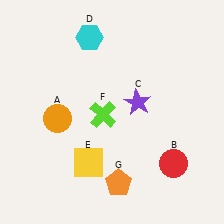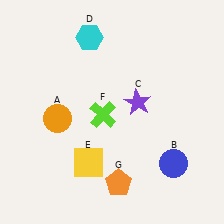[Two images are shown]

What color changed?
The circle (B) changed from red in Image 1 to blue in Image 2.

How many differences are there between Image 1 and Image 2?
There is 1 difference between the two images.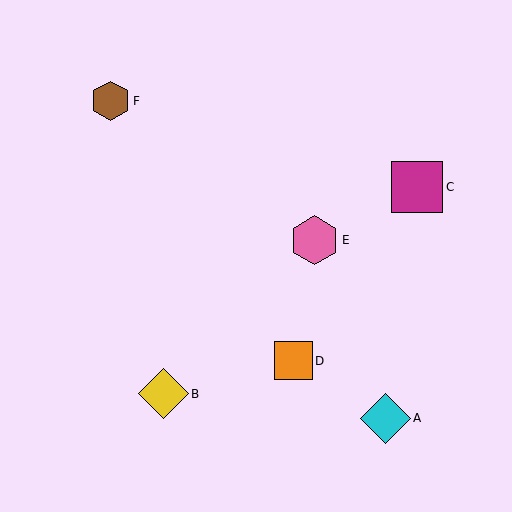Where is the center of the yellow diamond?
The center of the yellow diamond is at (164, 394).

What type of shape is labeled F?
Shape F is a brown hexagon.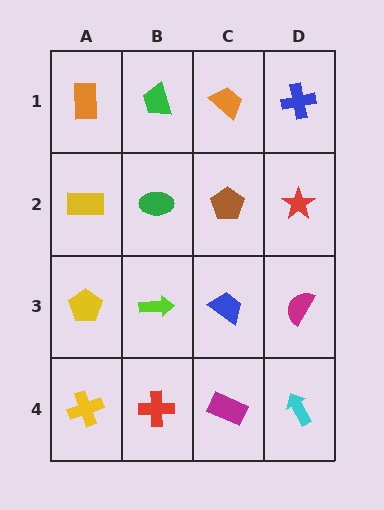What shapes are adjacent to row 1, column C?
A brown pentagon (row 2, column C), a green trapezoid (row 1, column B), a blue cross (row 1, column D).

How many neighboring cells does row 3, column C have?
4.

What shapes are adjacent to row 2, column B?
A green trapezoid (row 1, column B), a lime arrow (row 3, column B), a yellow rectangle (row 2, column A), a brown pentagon (row 2, column C).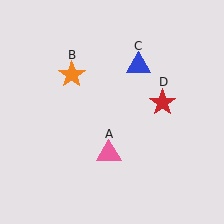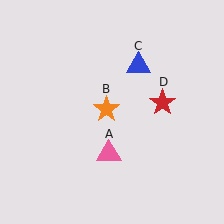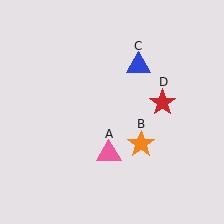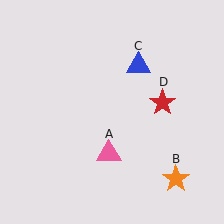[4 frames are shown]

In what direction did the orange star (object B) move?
The orange star (object B) moved down and to the right.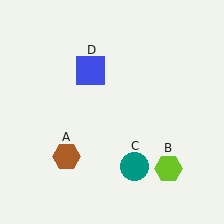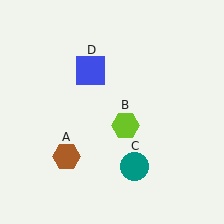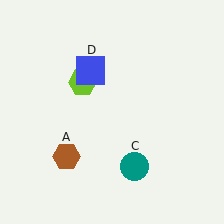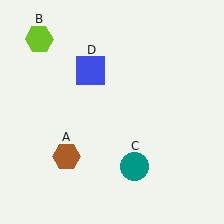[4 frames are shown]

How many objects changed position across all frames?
1 object changed position: lime hexagon (object B).